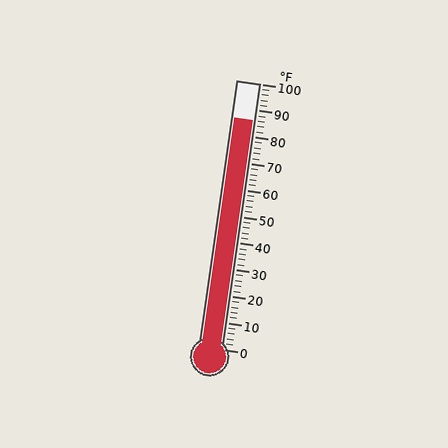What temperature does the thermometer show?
The thermometer shows approximately 86°F.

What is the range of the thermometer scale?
The thermometer scale ranges from 0°F to 100°F.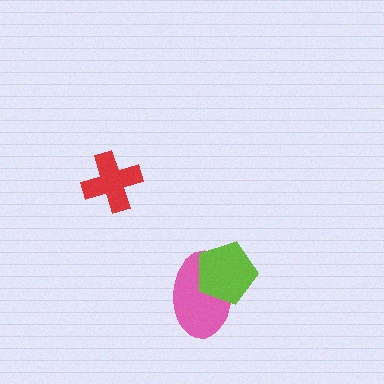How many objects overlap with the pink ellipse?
1 object overlaps with the pink ellipse.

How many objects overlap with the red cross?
0 objects overlap with the red cross.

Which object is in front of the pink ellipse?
The lime pentagon is in front of the pink ellipse.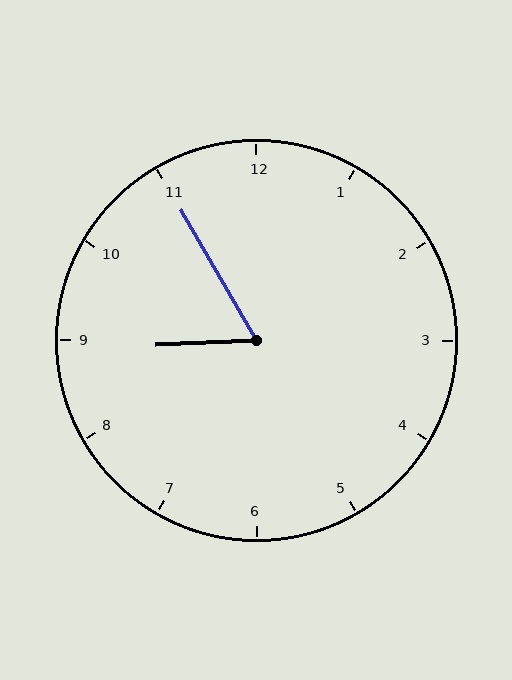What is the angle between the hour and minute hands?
Approximately 62 degrees.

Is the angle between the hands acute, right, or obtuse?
It is acute.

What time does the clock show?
8:55.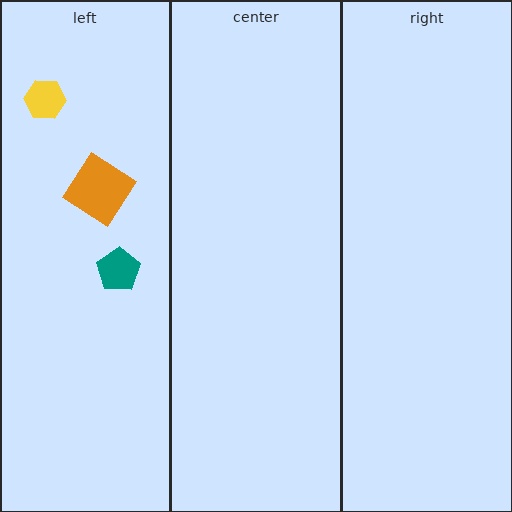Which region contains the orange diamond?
The left region.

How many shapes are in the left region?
3.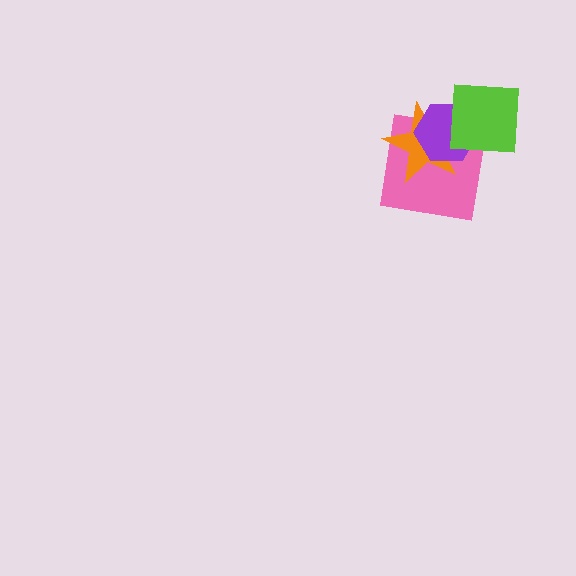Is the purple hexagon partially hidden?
Yes, it is partially covered by another shape.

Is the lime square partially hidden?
No, no other shape covers it.